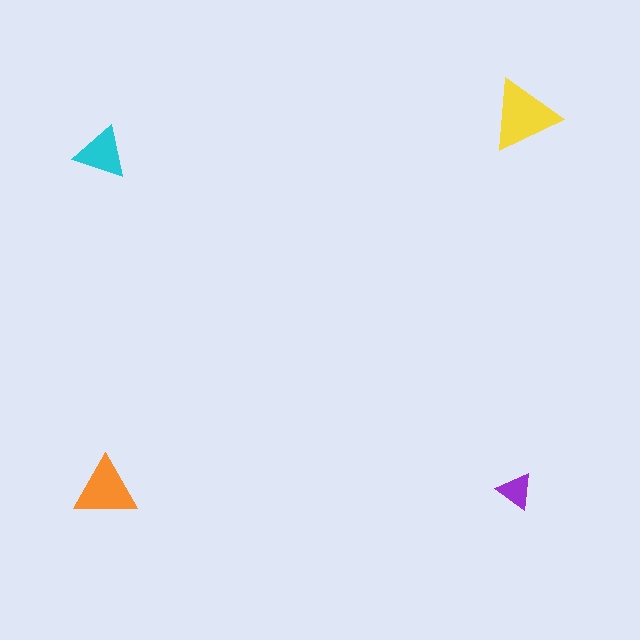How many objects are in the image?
There are 4 objects in the image.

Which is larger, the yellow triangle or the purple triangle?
The yellow one.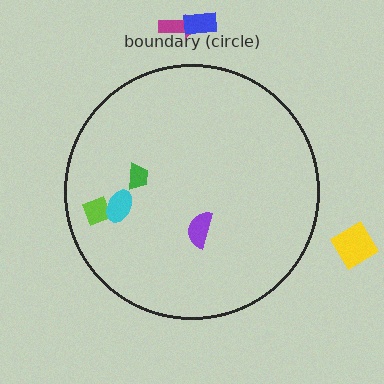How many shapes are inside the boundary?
4 inside, 3 outside.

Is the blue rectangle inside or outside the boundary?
Outside.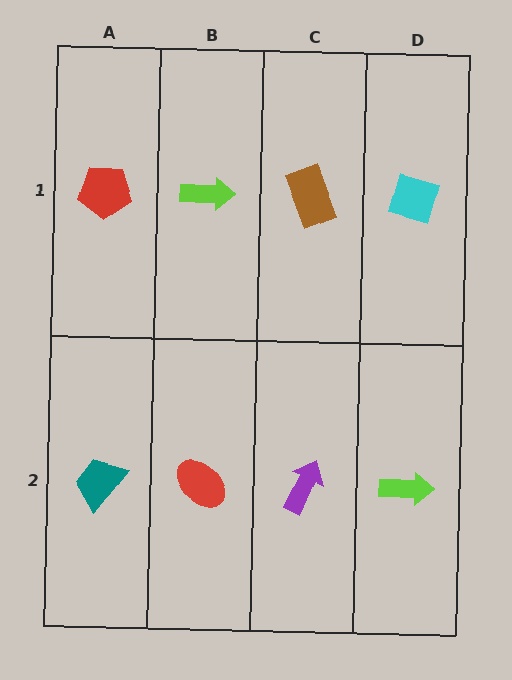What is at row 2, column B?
A red ellipse.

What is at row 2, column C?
A purple arrow.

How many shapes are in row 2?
4 shapes.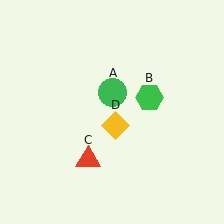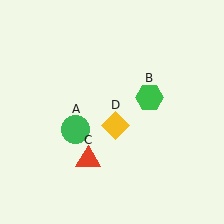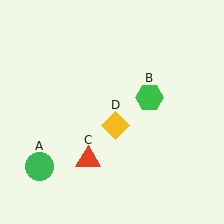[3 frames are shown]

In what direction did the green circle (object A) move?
The green circle (object A) moved down and to the left.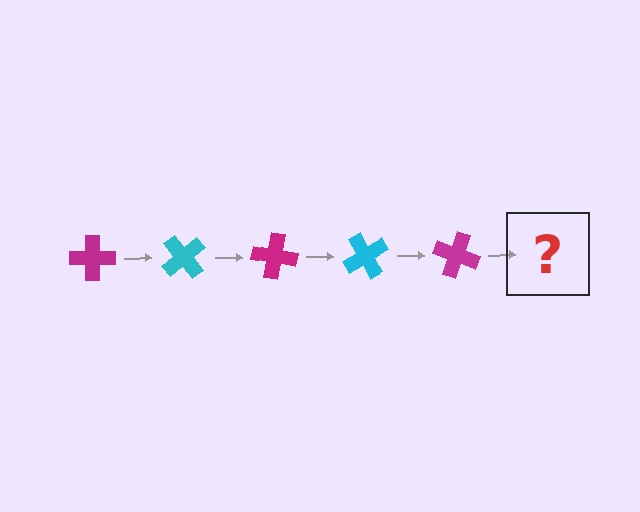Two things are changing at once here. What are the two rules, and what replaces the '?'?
The two rules are that it rotates 50 degrees each step and the color cycles through magenta and cyan. The '?' should be a cyan cross, rotated 250 degrees from the start.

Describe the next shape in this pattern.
It should be a cyan cross, rotated 250 degrees from the start.